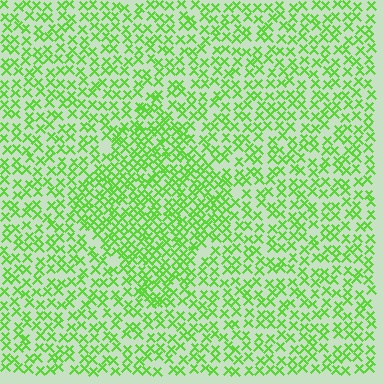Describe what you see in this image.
The image contains small lime elements arranged at two different densities. A diamond-shaped region is visible where the elements are more densely packed than the surrounding area.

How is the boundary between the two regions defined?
The boundary is defined by a change in element density (approximately 1.7x ratio). All elements are the same color, size, and shape.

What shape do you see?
I see a diamond.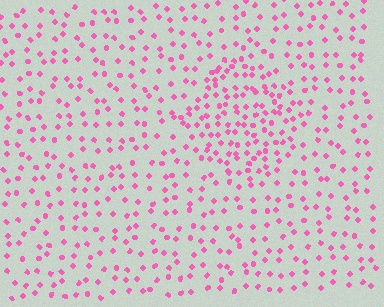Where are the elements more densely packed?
The elements are more densely packed inside the diamond boundary.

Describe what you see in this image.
The image contains small pink elements arranged at two different densities. A diamond-shaped region is visible where the elements are more densely packed than the surrounding area.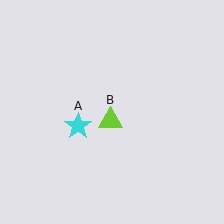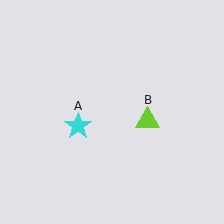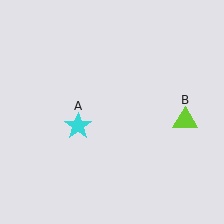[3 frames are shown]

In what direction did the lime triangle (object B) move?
The lime triangle (object B) moved right.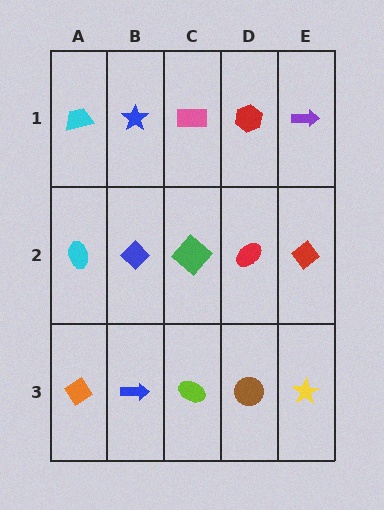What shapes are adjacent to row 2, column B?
A blue star (row 1, column B), a blue arrow (row 3, column B), a cyan ellipse (row 2, column A), a green diamond (row 2, column C).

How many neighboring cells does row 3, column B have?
3.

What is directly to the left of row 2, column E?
A red ellipse.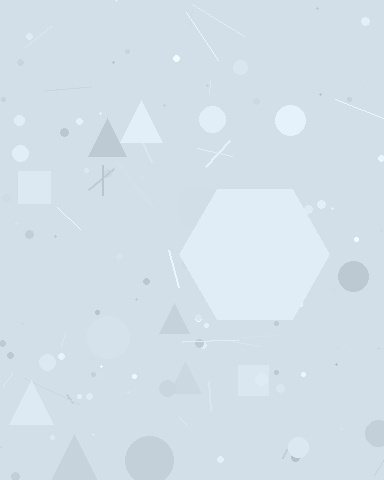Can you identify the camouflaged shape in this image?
The camouflaged shape is a hexagon.